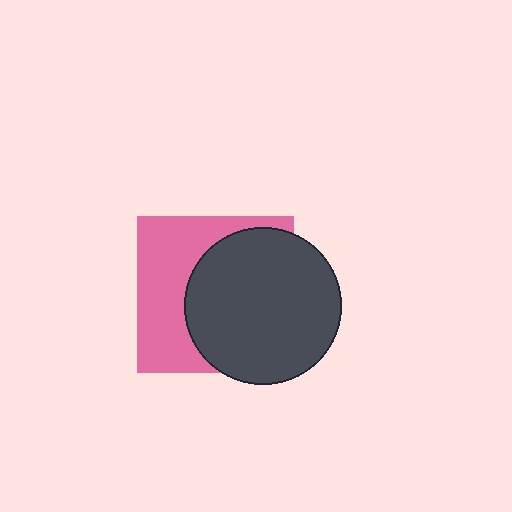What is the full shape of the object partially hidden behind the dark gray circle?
The partially hidden object is a pink square.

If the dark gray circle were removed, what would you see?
You would see the complete pink square.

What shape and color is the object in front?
The object in front is a dark gray circle.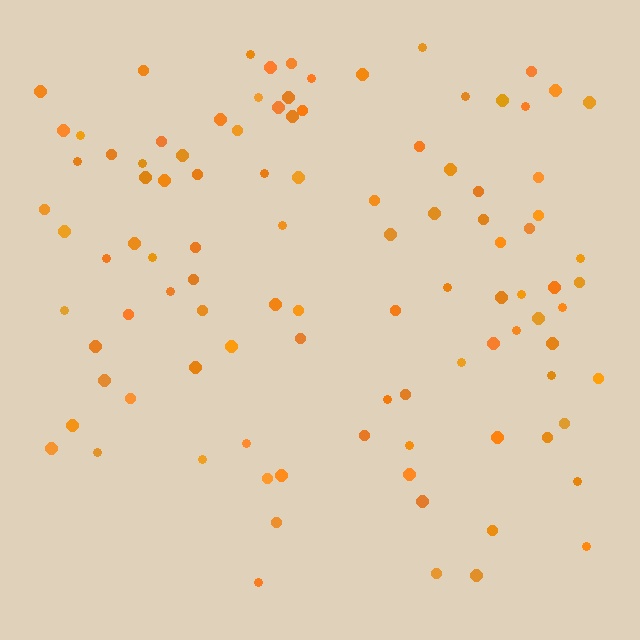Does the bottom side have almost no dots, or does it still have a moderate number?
Still a moderate number, just noticeably fewer than the top.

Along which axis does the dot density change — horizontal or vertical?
Vertical.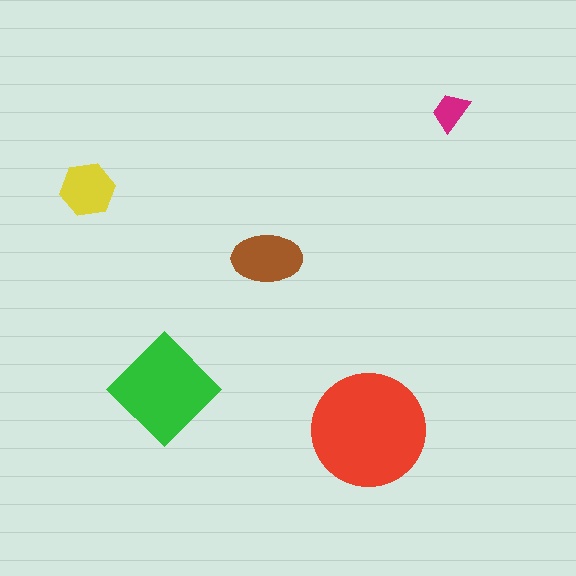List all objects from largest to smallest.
The red circle, the green diamond, the brown ellipse, the yellow hexagon, the magenta trapezoid.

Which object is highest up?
The magenta trapezoid is topmost.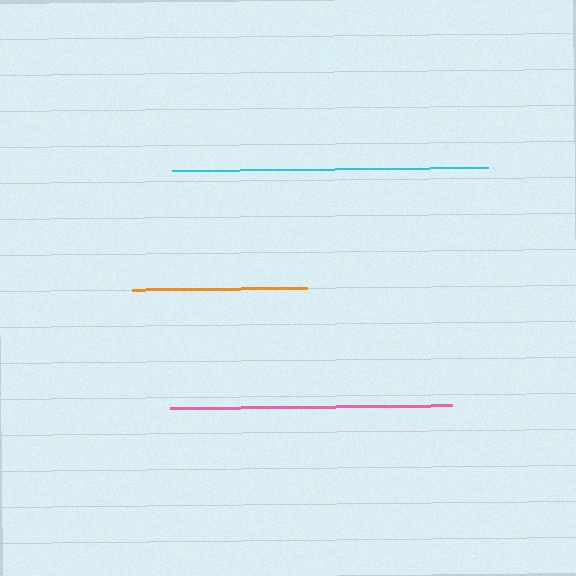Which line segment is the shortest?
The orange line is the shortest at approximately 175 pixels.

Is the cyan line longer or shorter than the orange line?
The cyan line is longer than the orange line.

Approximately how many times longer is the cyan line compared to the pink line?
The cyan line is approximately 1.1 times the length of the pink line.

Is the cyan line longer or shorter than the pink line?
The cyan line is longer than the pink line.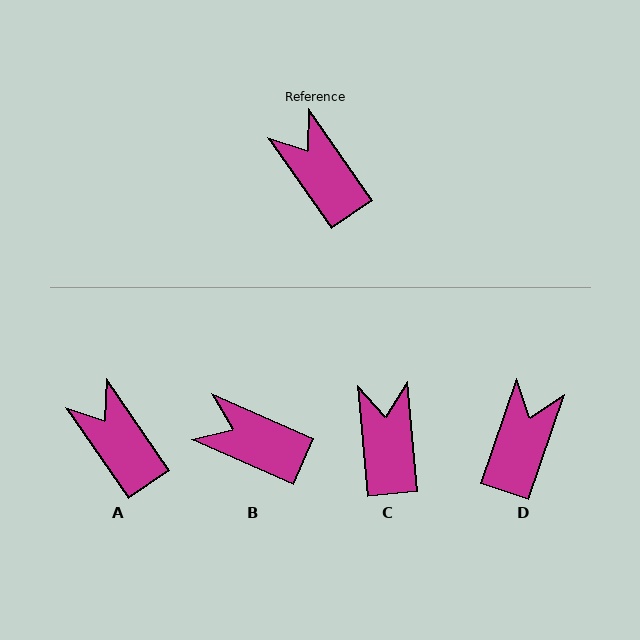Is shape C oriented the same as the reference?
No, it is off by about 30 degrees.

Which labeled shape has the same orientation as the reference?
A.